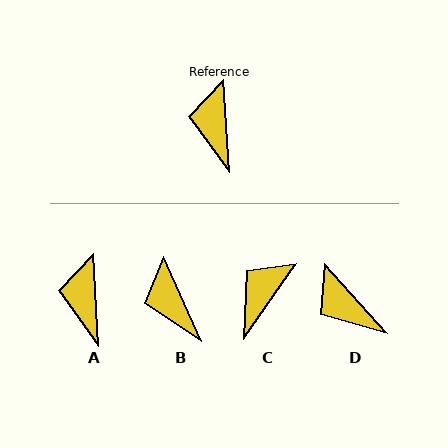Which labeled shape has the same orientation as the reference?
A.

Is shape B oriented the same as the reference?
No, it is off by about 21 degrees.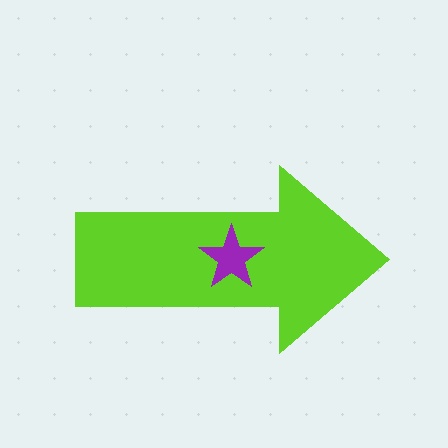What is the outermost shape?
The lime arrow.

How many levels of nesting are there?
2.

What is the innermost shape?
The purple star.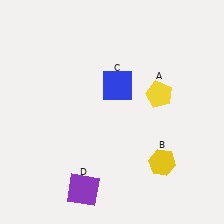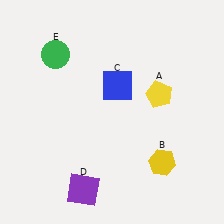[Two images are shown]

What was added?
A green circle (E) was added in Image 2.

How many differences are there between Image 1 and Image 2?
There is 1 difference between the two images.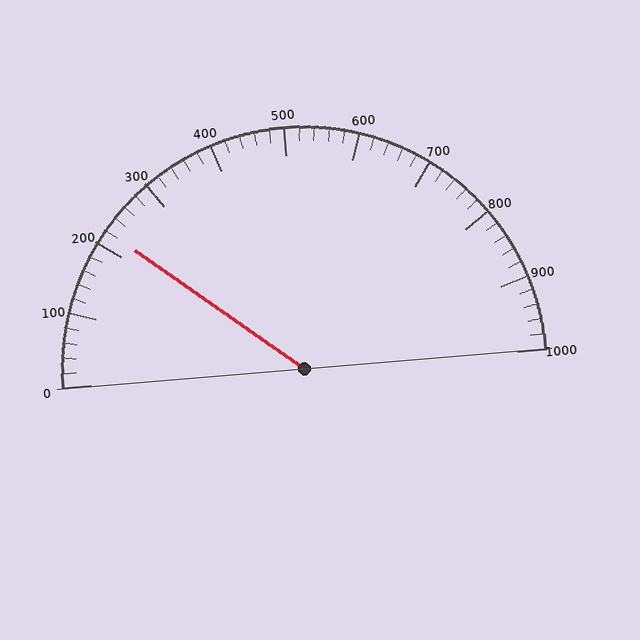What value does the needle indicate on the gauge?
The needle indicates approximately 220.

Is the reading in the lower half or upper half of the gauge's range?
The reading is in the lower half of the range (0 to 1000).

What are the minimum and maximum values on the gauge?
The gauge ranges from 0 to 1000.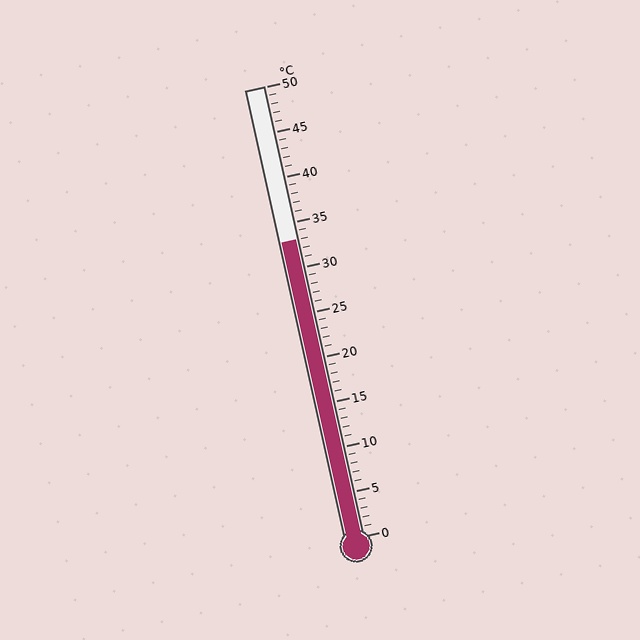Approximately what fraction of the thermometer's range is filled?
The thermometer is filled to approximately 65% of its range.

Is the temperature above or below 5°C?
The temperature is above 5°C.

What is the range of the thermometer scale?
The thermometer scale ranges from 0°C to 50°C.